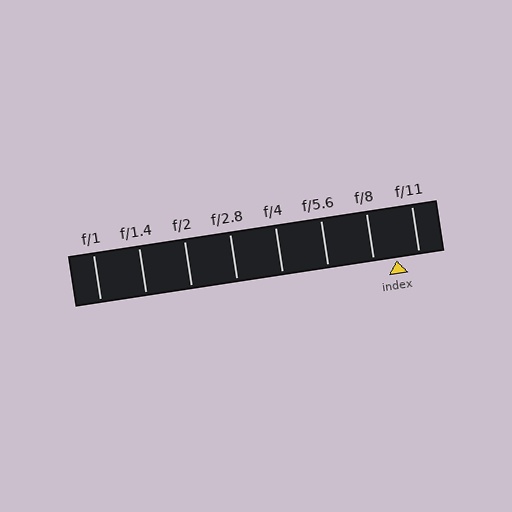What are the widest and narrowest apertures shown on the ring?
The widest aperture shown is f/1 and the narrowest is f/11.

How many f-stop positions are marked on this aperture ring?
There are 8 f-stop positions marked.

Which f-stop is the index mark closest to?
The index mark is closest to f/11.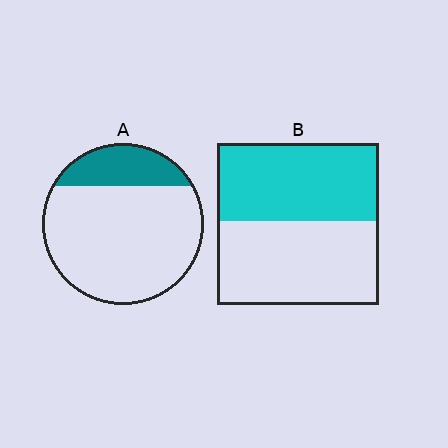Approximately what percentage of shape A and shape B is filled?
A is approximately 20% and B is approximately 50%.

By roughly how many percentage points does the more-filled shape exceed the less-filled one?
By roughly 25 percentage points (B over A).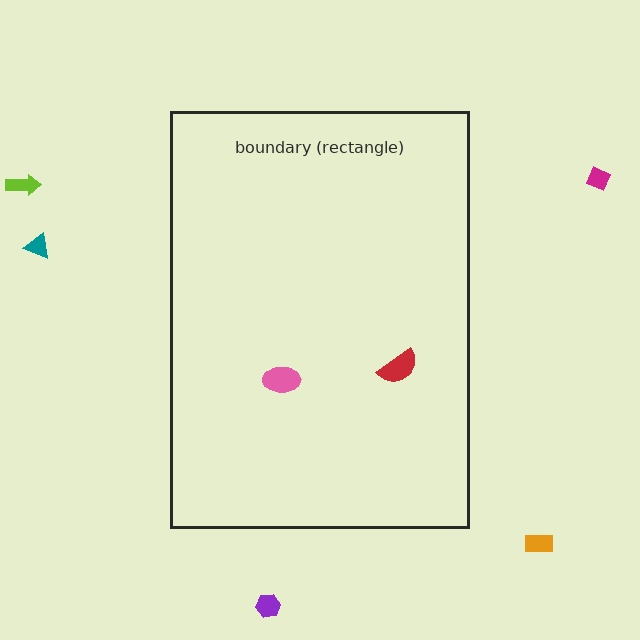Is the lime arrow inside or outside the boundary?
Outside.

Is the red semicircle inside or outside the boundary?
Inside.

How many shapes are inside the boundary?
2 inside, 5 outside.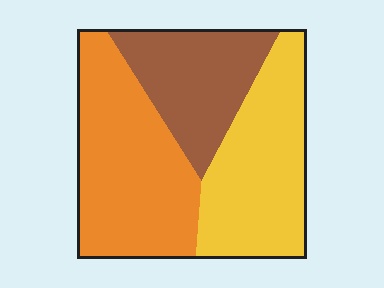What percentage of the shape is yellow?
Yellow takes up between a quarter and a half of the shape.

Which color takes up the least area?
Brown, at roughly 25%.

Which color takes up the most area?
Orange, at roughly 40%.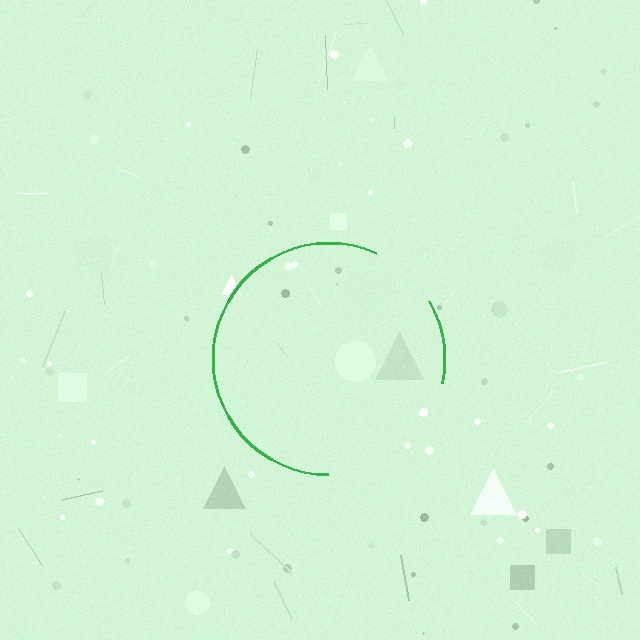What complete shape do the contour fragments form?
The contour fragments form a circle.